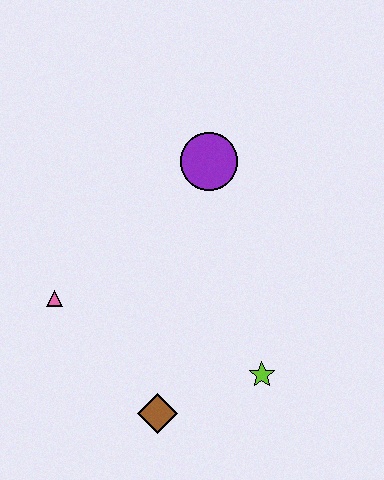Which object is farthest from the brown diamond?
The purple circle is farthest from the brown diamond.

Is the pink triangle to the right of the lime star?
No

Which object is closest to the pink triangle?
The brown diamond is closest to the pink triangle.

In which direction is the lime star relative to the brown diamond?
The lime star is to the right of the brown diamond.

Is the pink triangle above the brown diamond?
Yes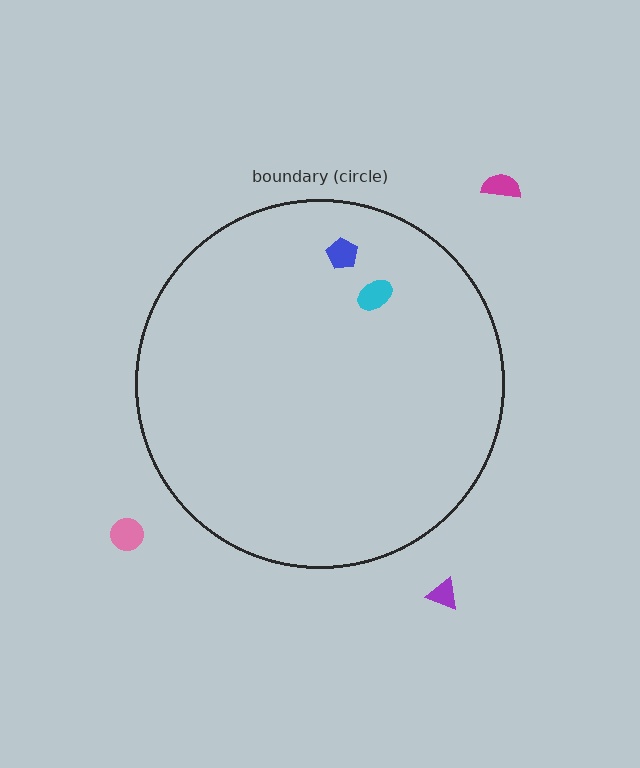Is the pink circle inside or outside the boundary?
Outside.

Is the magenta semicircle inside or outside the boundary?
Outside.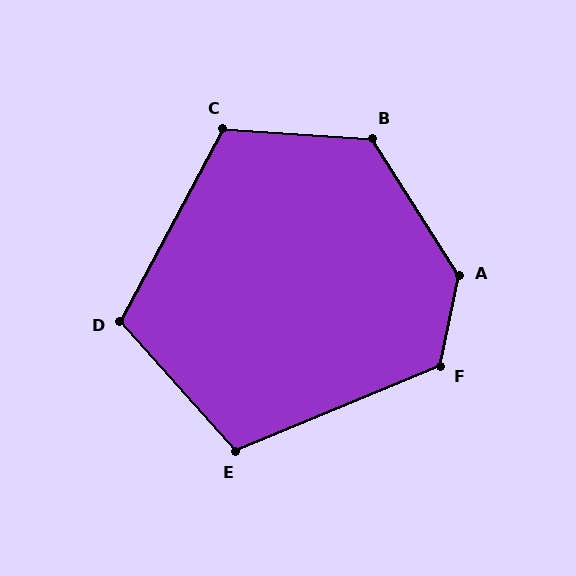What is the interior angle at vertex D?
Approximately 110 degrees (obtuse).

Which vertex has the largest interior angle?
A, at approximately 136 degrees.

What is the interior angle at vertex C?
Approximately 115 degrees (obtuse).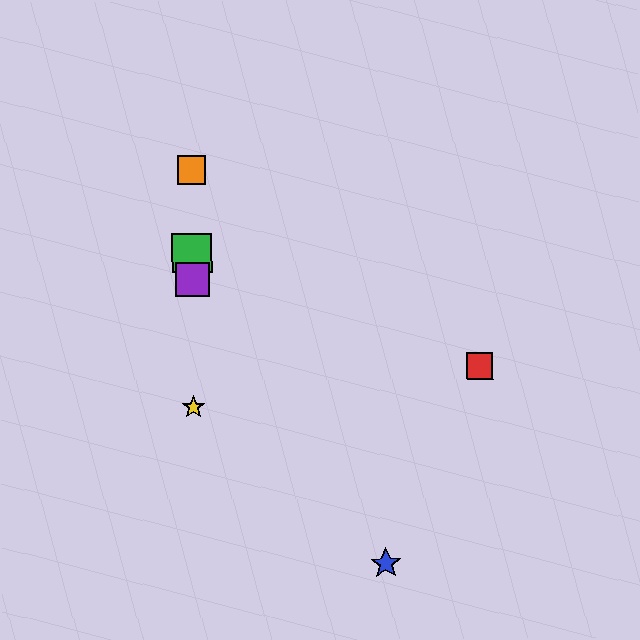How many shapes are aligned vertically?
4 shapes (the green square, the yellow star, the purple square, the orange square) are aligned vertically.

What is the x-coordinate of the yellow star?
The yellow star is at x≈193.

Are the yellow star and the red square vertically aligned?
No, the yellow star is at x≈193 and the red square is at x≈480.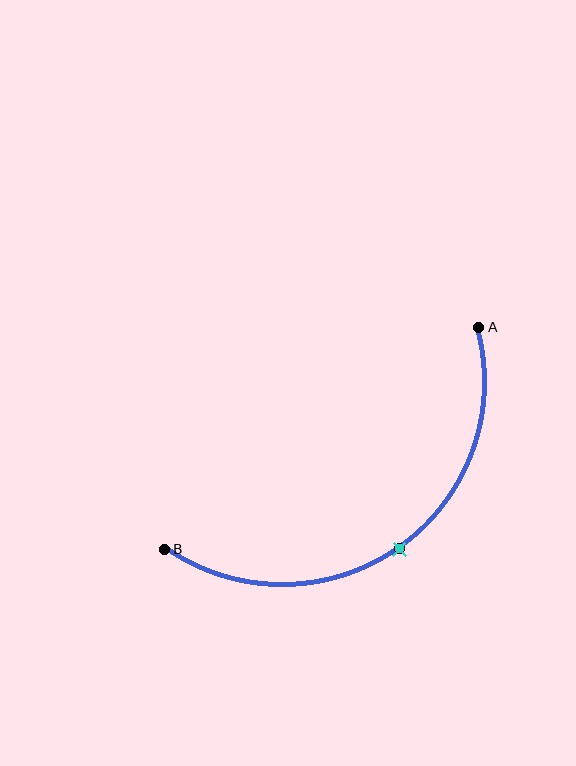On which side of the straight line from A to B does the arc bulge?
The arc bulges below and to the right of the straight line connecting A and B.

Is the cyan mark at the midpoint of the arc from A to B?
Yes. The cyan mark lies on the arc at equal arc-length from both A and B — it is the arc midpoint.